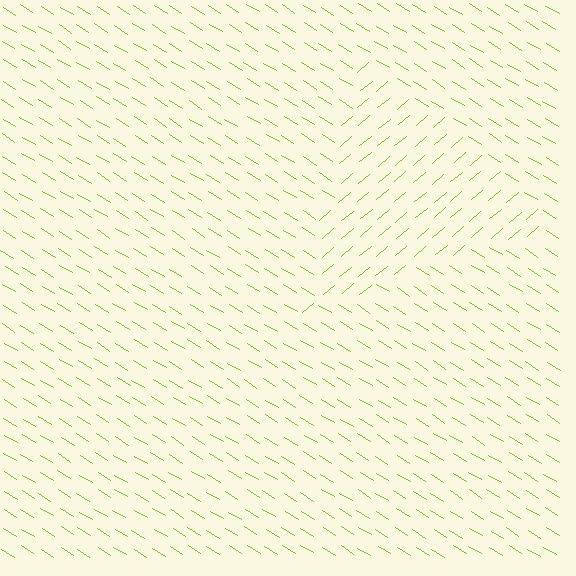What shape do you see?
I see a triangle.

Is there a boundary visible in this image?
Yes, there is a texture boundary formed by a change in line orientation.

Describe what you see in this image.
The image is filled with small lime line segments. A triangle region in the image has lines oriented differently from the surrounding lines, creating a visible texture boundary.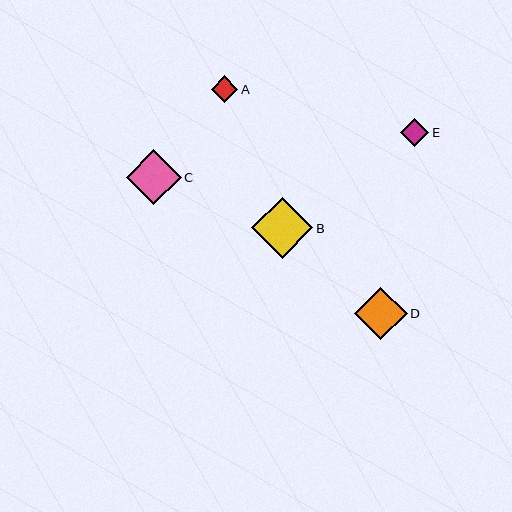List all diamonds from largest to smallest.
From largest to smallest: B, C, D, E, A.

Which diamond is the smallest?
Diamond A is the smallest with a size of approximately 27 pixels.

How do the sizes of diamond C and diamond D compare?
Diamond C and diamond D are approximately the same size.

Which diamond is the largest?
Diamond B is the largest with a size of approximately 61 pixels.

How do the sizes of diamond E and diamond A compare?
Diamond E and diamond A are approximately the same size.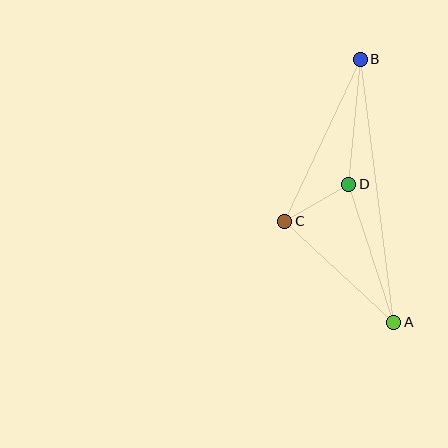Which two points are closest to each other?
Points C and D are closest to each other.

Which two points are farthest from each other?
Points A and B are farthest from each other.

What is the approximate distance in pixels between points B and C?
The distance between B and C is approximately 179 pixels.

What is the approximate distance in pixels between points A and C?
The distance between A and C is approximately 149 pixels.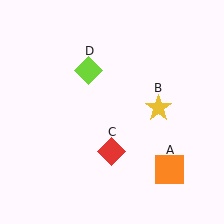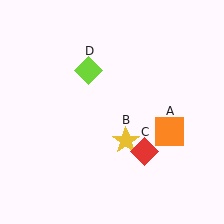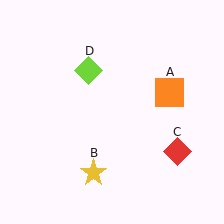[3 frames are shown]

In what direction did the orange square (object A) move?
The orange square (object A) moved up.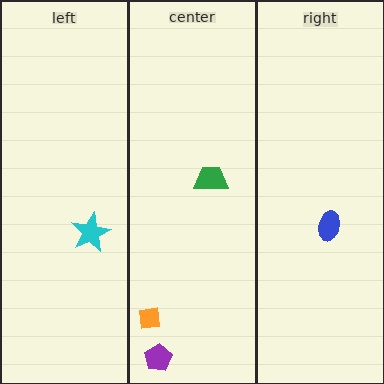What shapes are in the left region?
The cyan star.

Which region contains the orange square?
The center region.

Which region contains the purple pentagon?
The center region.